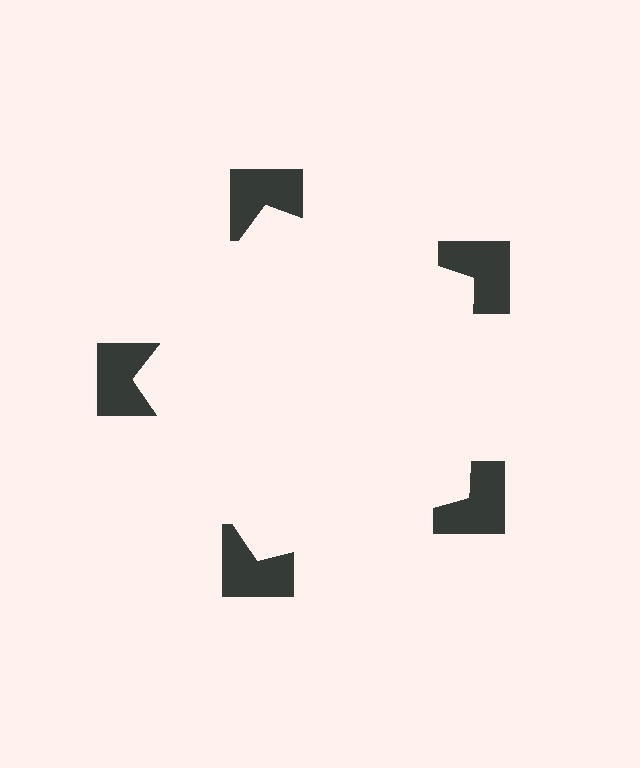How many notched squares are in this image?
There are 5 — one at each vertex of the illusory pentagon.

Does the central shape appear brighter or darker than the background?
It typically appears slightly brighter than the background, even though no actual brightness change is drawn.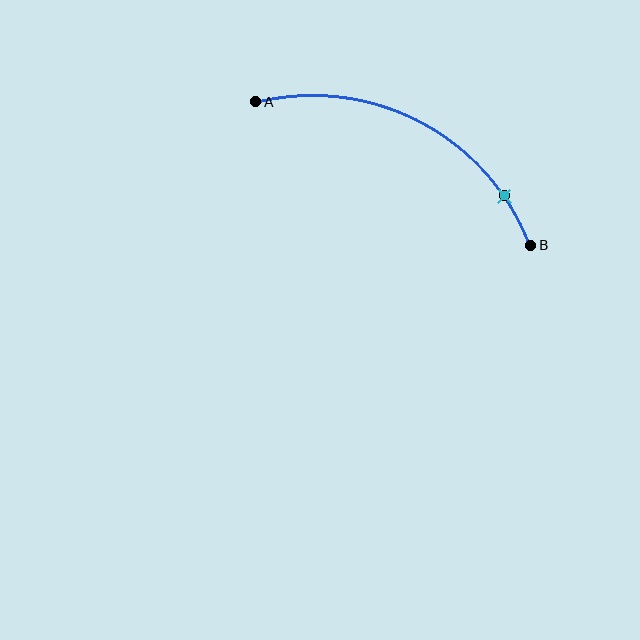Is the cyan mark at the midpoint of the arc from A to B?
No. The cyan mark lies on the arc but is closer to endpoint B. The arc midpoint would be at the point on the curve equidistant along the arc from both A and B.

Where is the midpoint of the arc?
The arc midpoint is the point on the curve farthest from the straight line joining A and B. It sits above that line.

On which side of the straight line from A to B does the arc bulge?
The arc bulges above the straight line connecting A and B.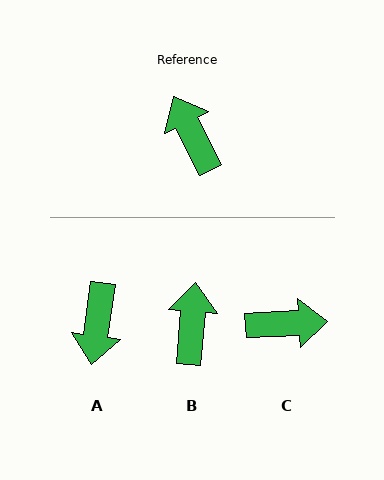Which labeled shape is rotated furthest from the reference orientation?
A, about 145 degrees away.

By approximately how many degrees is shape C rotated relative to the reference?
Approximately 114 degrees clockwise.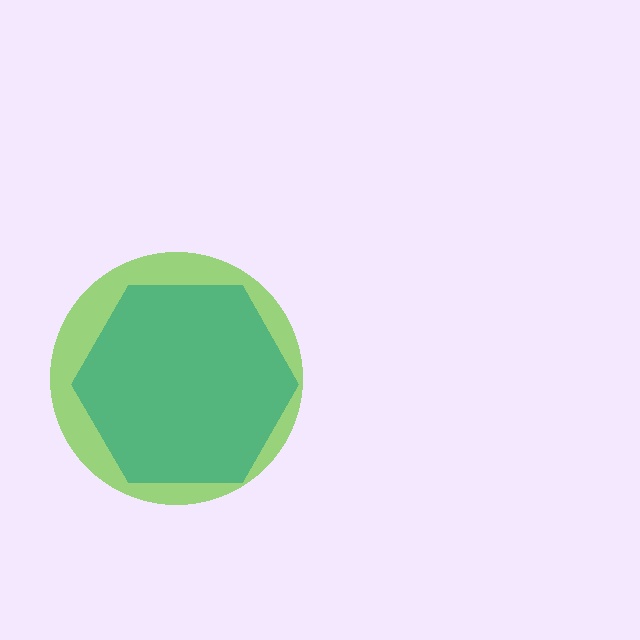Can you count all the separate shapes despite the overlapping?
Yes, there are 2 separate shapes.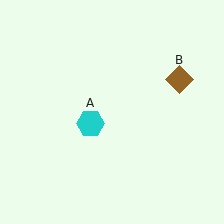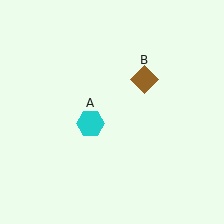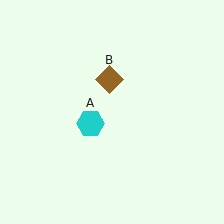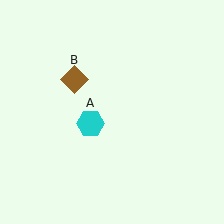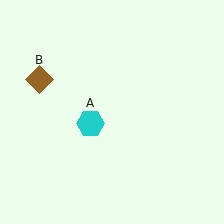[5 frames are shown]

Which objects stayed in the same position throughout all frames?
Cyan hexagon (object A) remained stationary.